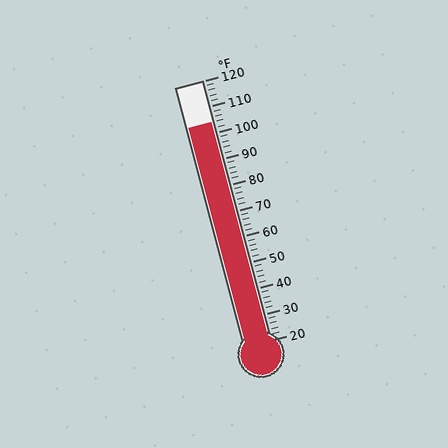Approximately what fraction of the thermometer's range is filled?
The thermometer is filled to approximately 85% of its range.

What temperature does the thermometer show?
The thermometer shows approximately 104°F.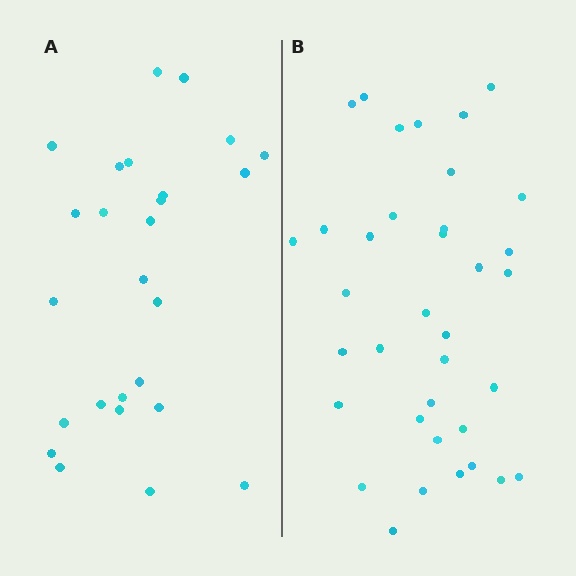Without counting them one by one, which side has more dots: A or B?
Region B (the right region) has more dots.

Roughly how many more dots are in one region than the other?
Region B has roughly 10 or so more dots than region A.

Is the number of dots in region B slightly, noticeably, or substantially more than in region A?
Region B has noticeably more, but not dramatically so. The ratio is roughly 1.4 to 1.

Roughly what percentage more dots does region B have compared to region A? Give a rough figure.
About 40% more.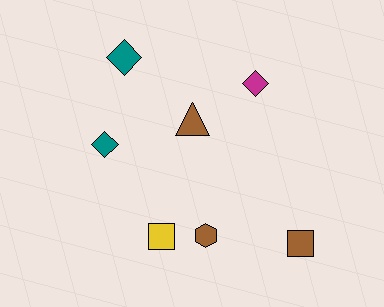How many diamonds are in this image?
There are 3 diamonds.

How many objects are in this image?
There are 7 objects.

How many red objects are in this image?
There are no red objects.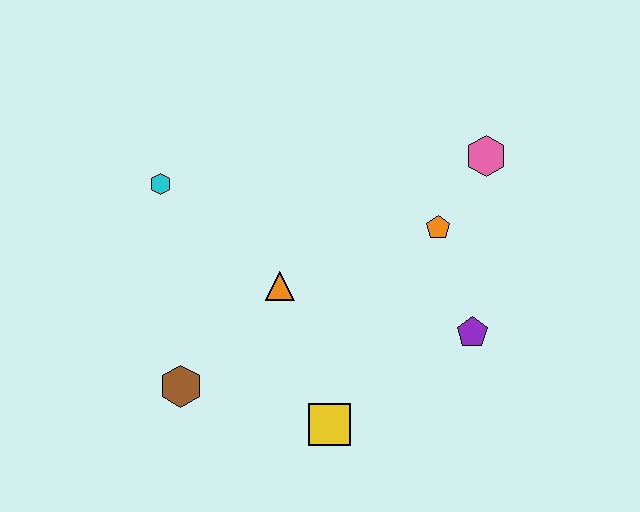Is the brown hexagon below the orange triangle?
Yes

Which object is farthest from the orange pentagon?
The brown hexagon is farthest from the orange pentagon.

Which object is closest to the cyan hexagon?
The orange triangle is closest to the cyan hexagon.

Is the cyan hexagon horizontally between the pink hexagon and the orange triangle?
No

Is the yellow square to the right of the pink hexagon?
No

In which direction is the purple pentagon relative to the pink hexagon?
The purple pentagon is below the pink hexagon.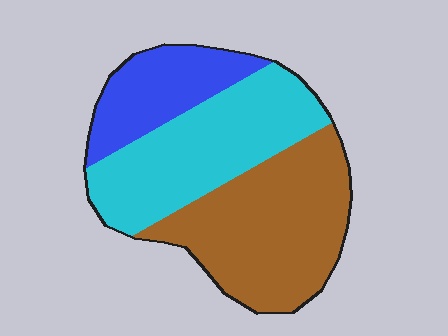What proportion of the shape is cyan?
Cyan covers roughly 35% of the shape.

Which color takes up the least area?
Blue, at roughly 20%.